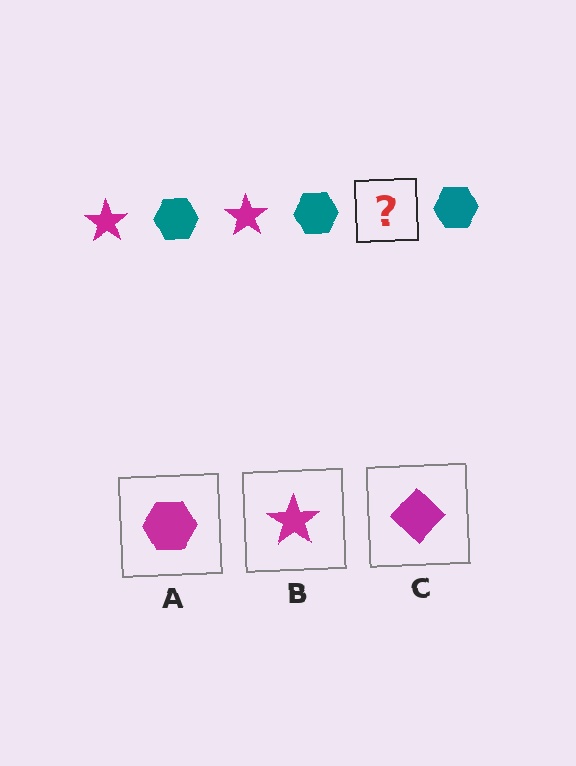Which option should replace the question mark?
Option B.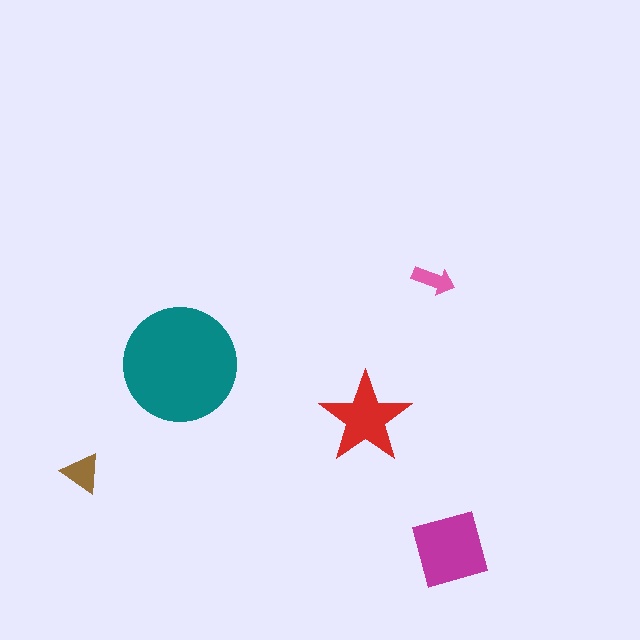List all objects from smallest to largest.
The pink arrow, the brown triangle, the red star, the magenta diamond, the teal circle.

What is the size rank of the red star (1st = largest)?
3rd.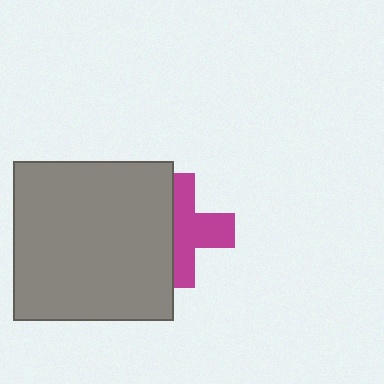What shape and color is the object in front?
The object in front is a gray square.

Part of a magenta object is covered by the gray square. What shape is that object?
It is a cross.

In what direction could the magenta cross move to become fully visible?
The magenta cross could move right. That would shift it out from behind the gray square entirely.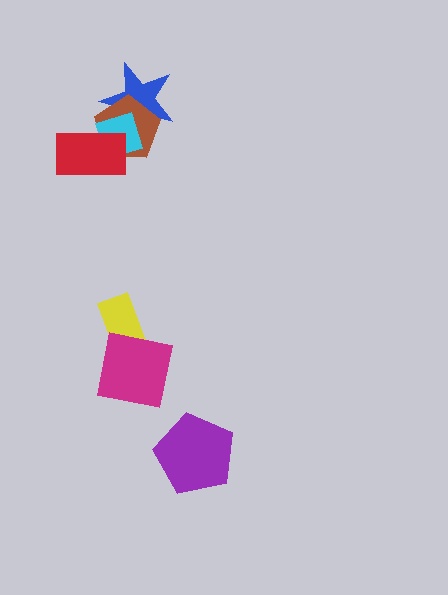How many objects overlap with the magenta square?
1 object overlaps with the magenta square.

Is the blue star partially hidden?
Yes, it is partially covered by another shape.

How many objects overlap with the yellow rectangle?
1 object overlaps with the yellow rectangle.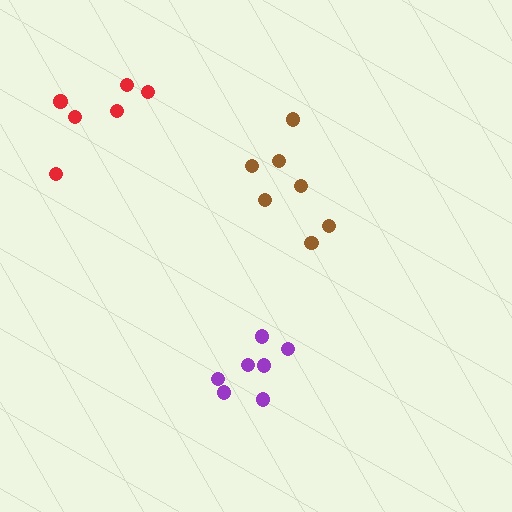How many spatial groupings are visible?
There are 3 spatial groupings.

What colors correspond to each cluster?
The clusters are colored: brown, purple, red.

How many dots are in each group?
Group 1: 7 dots, Group 2: 7 dots, Group 3: 6 dots (20 total).